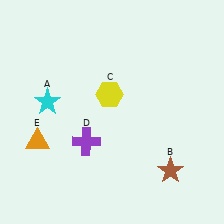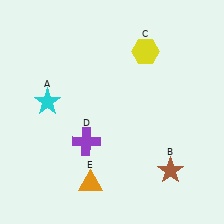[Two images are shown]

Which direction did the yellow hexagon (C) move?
The yellow hexagon (C) moved up.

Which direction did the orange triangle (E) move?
The orange triangle (E) moved right.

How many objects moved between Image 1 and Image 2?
2 objects moved between the two images.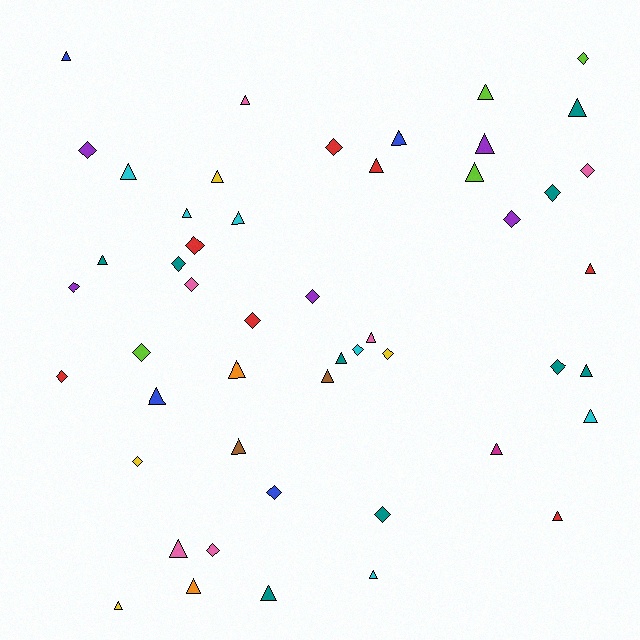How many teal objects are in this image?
There are 9 teal objects.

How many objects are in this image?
There are 50 objects.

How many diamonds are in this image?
There are 21 diamonds.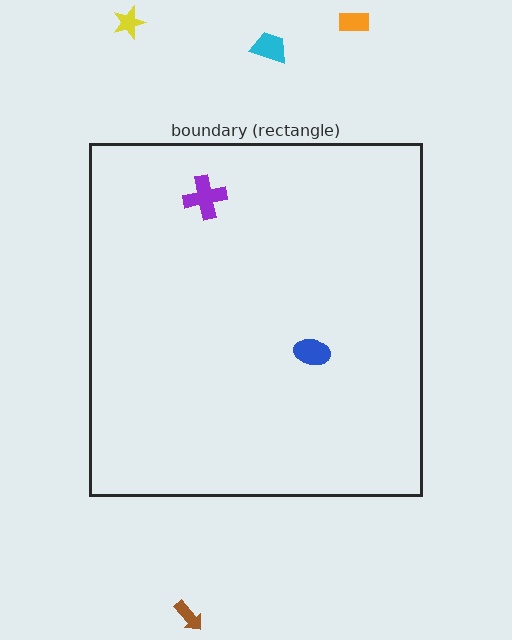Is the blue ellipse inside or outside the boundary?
Inside.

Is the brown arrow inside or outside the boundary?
Outside.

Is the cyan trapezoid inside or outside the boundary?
Outside.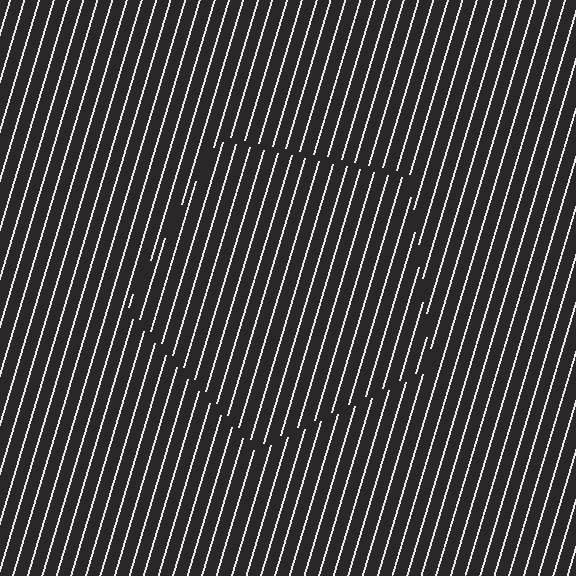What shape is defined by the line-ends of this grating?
An illusory pentagon. The interior of the shape contains the same grating, shifted by half a period — the contour is defined by the phase discontinuity where line-ends from the inner and outer gratings abut.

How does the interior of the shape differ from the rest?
The interior of the shape contains the same grating, shifted by half a period — the contour is defined by the phase discontinuity where line-ends from the inner and outer gratings abut.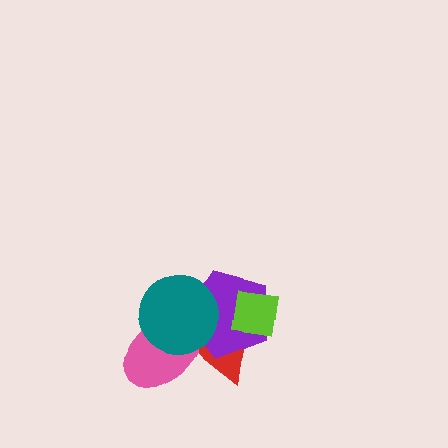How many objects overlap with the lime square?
2 objects overlap with the lime square.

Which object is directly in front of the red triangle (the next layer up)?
The purple pentagon is directly in front of the red triangle.